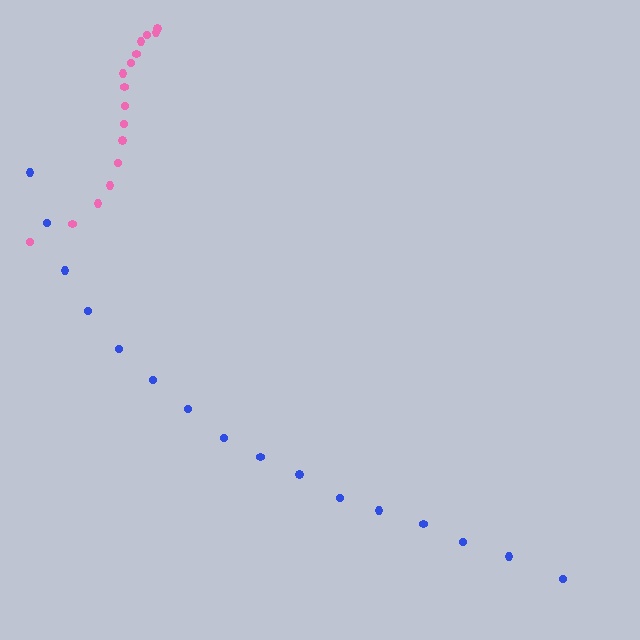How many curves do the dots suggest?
There are 2 distinct paths.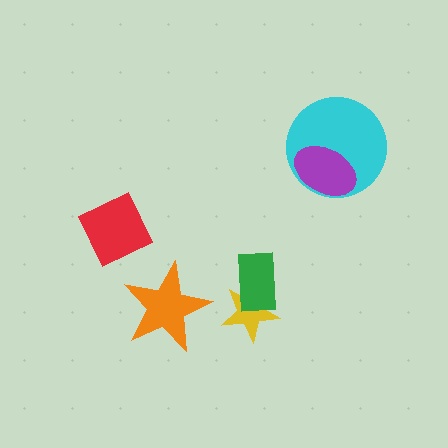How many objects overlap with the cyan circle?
1 object overlaps with the cyan circle.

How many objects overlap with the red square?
0 objects overlap with the red square.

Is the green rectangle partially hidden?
No, no other shape covers it.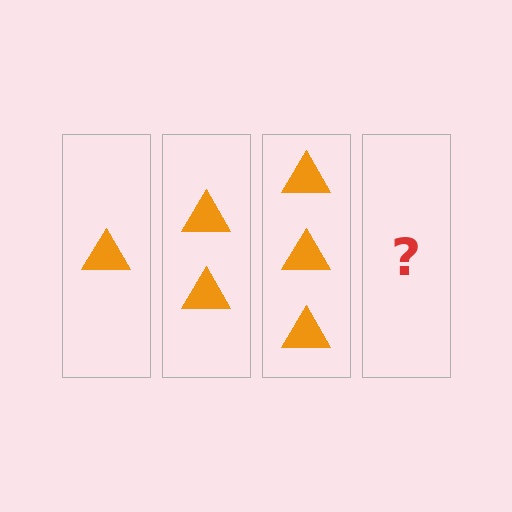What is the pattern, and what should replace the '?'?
The pattern is that each step adds one more triangle. The '?' should be 4 triangles.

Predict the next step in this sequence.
The next step is 4 triangles.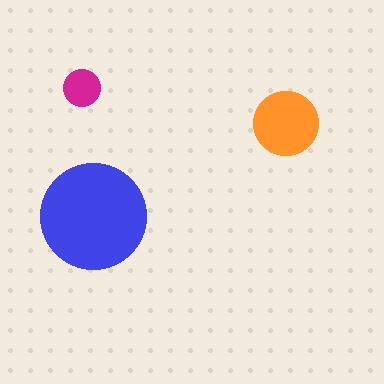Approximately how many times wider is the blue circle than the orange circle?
About 1.5 times wider.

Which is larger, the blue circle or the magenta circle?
The blue one.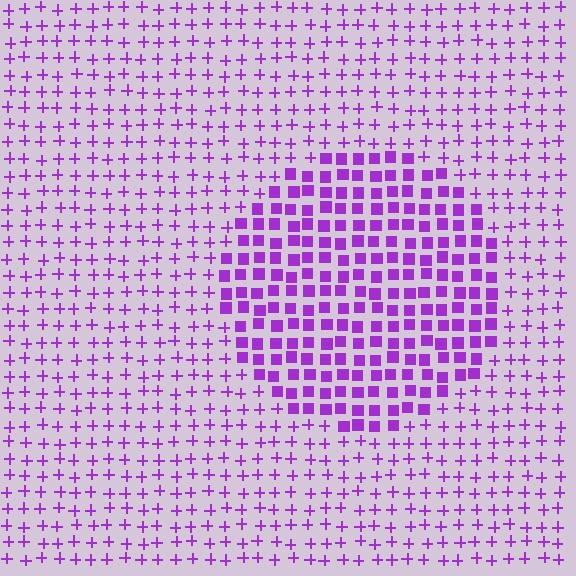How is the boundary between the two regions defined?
The boundary is defined by a change in element shape: squares inside vs. plus signs outside. All elements share the same color and spacing.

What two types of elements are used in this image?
The image uses squares inside the circle region and plus signs outside it.